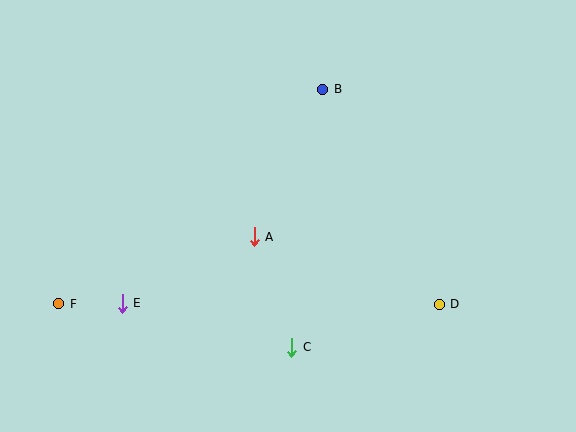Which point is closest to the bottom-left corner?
Point F is closest to the bottom-left corner.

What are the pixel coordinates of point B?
Point B is at (323, 89).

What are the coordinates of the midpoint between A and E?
The midpoint between A and E is at (188, 270).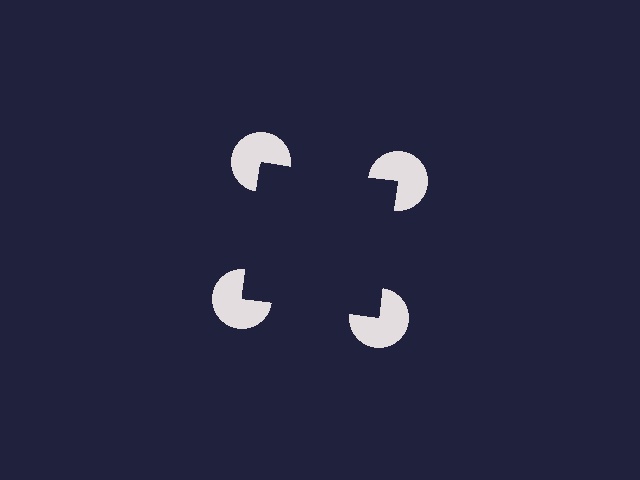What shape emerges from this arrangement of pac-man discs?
An illusory square — its edges are inferred from the aligned wedge cuts in the pac-man discs, not physically drawn.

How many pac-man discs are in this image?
There are 4 — one at each vertex of the illusory square.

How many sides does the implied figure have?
4 sides.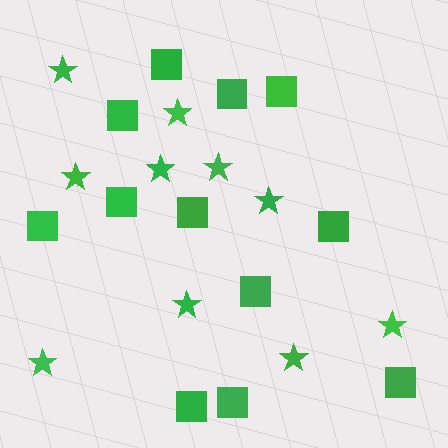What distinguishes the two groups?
There are 2 groups: one group of stars (10) and one group of squares (12).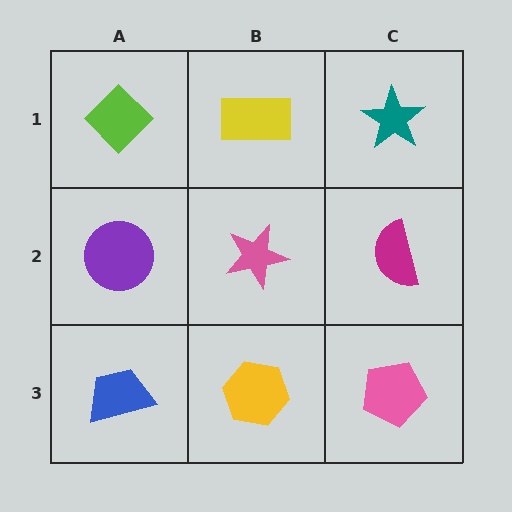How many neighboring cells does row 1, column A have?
2.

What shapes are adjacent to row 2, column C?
A teal star (row 1, column C), a pink pentagon (row 3, column C), a pink star (row 2, column B).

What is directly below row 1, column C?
A magenta semicircle.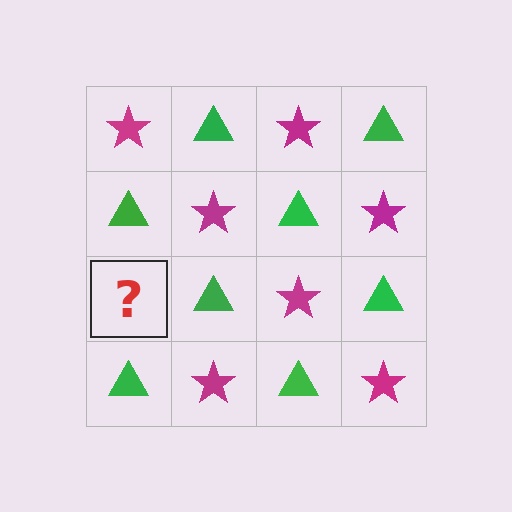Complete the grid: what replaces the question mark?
The question mark should be replaced with a magenta star.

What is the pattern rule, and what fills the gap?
The rule is that it alternates magenta star and green triangle in a checkerboard pattern. The gap should be filled with a magenta star.